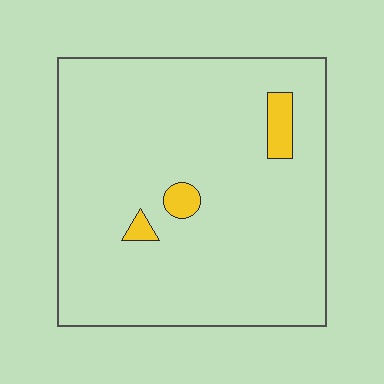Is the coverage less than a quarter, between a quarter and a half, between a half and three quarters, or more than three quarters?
Less than a quarter.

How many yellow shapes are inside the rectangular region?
3.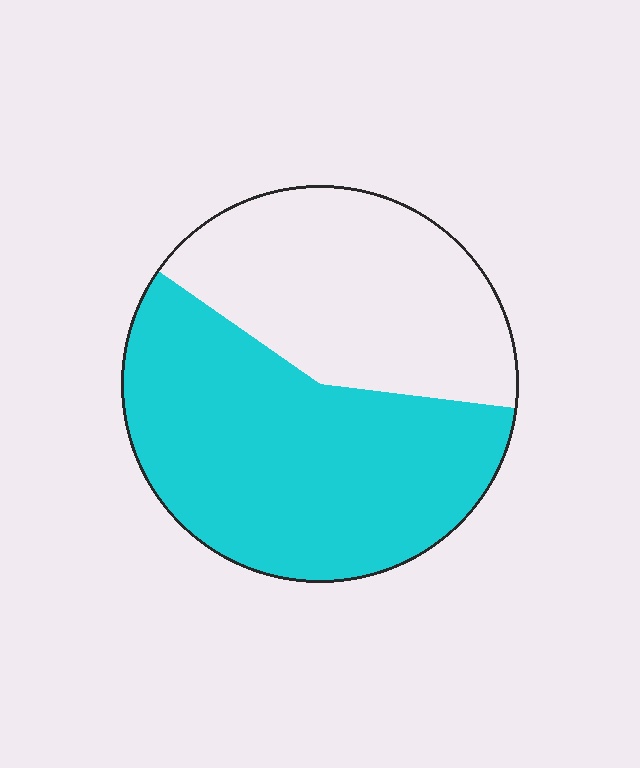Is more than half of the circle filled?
Yes.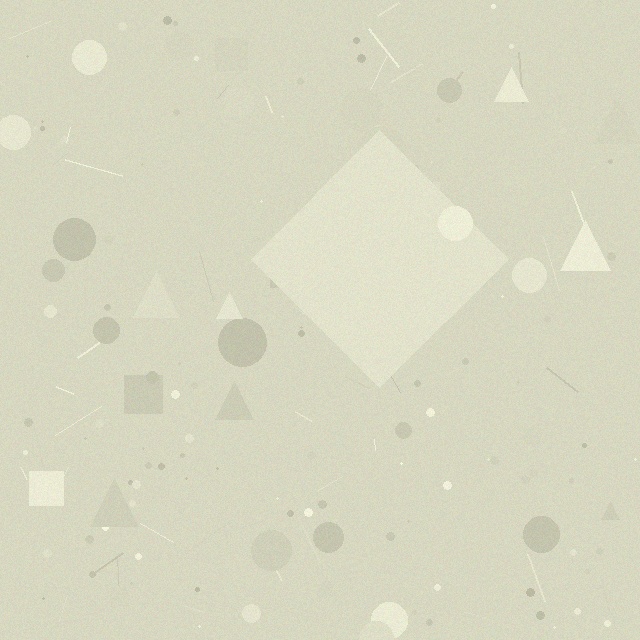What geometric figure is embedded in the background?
A diamond is embedded in the background.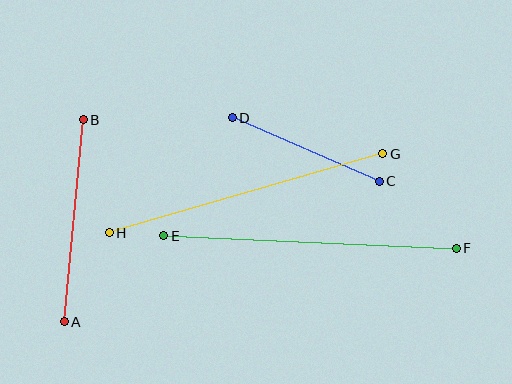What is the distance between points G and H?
The distance is approximately 285 pixels.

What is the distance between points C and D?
The distance is approximately 160 pixels.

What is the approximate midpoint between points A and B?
The midpoint is at approximately (74, 221) pixels.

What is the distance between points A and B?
The distance is approximately 203 pixels.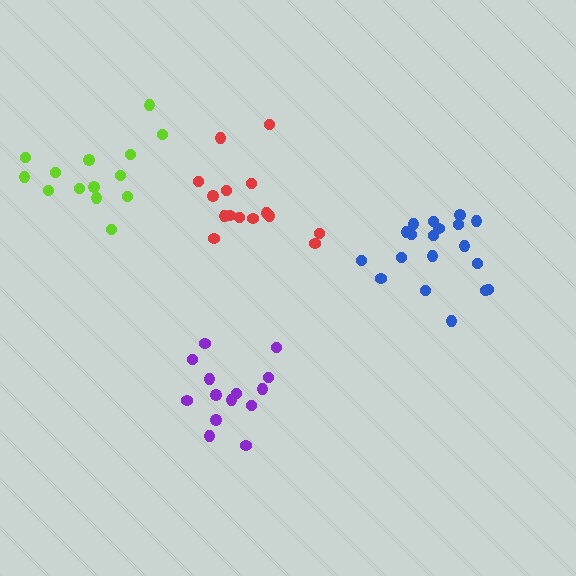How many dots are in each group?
Group 1: 14 dots, Group 2: 15 dots, Group 3: 14 dots, Group 4: 19 dots (62 total).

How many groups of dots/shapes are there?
There are 4 groups.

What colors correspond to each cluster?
The clusters are colored: lime, red, purple, blue.